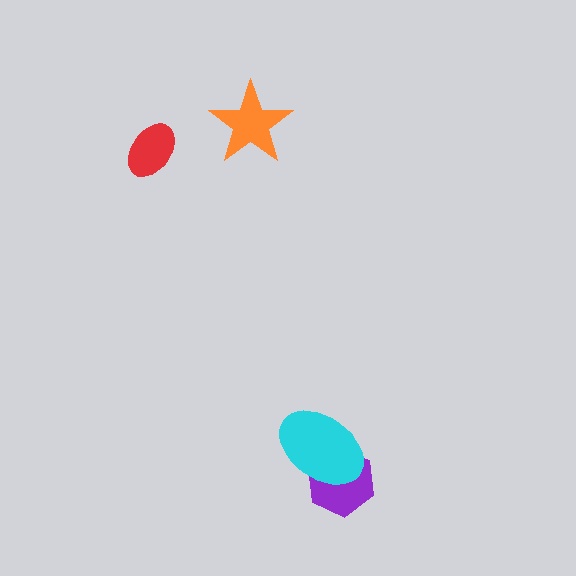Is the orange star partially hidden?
No, no other shape covers it.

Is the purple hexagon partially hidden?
Yes, it is partially covered by another shape.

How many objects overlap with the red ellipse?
0 objects overlap with the red ellipse.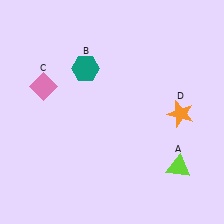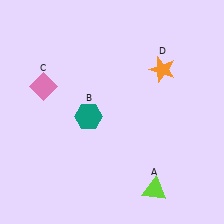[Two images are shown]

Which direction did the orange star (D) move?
The orange star (D) moved up.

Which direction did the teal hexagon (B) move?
The teal hexagon (B) moved down.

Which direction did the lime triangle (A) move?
The lime triangle (A) moved left.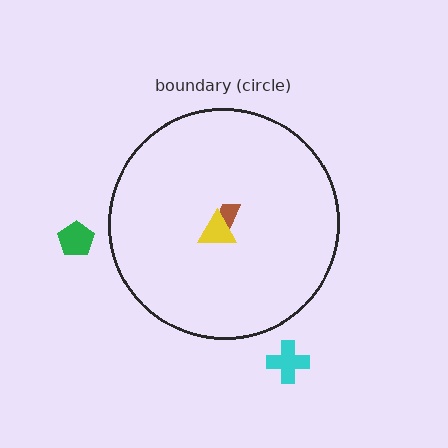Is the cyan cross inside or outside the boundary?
Outside.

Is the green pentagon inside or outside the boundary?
Outside.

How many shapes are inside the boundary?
2 inside, 2 outside.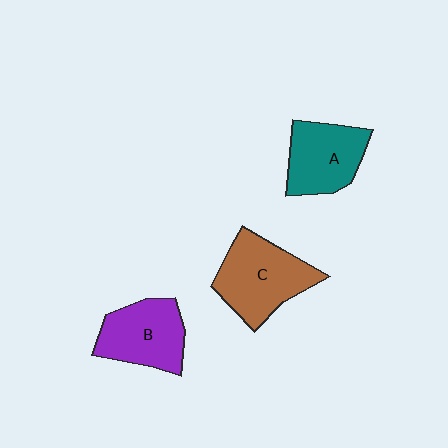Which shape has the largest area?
Shape C (brown).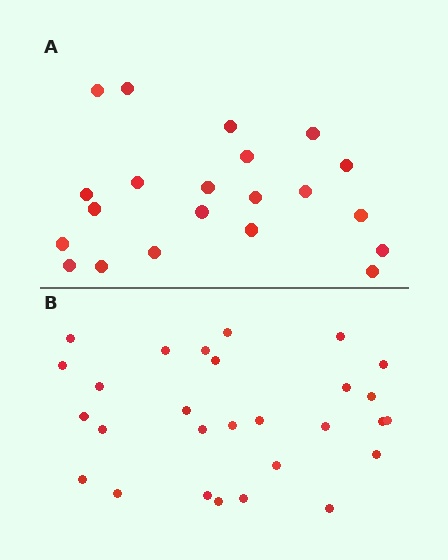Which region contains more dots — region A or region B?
Region B (the bottom region) has more dots.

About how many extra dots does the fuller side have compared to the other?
Region B has roughly 8 or so more dots than region A.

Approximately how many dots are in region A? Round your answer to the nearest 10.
About 20 dots. (The exact count is 21, which rounds to 20.)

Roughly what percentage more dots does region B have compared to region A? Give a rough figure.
About 35% more.